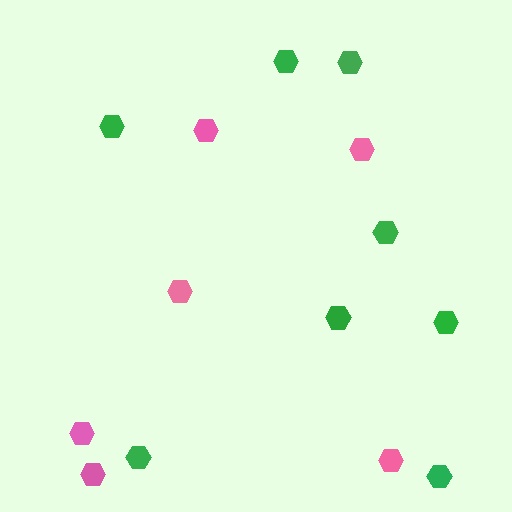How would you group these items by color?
There are 2 groups: one group of pink hexagons (6) and one group of green hexagons (8).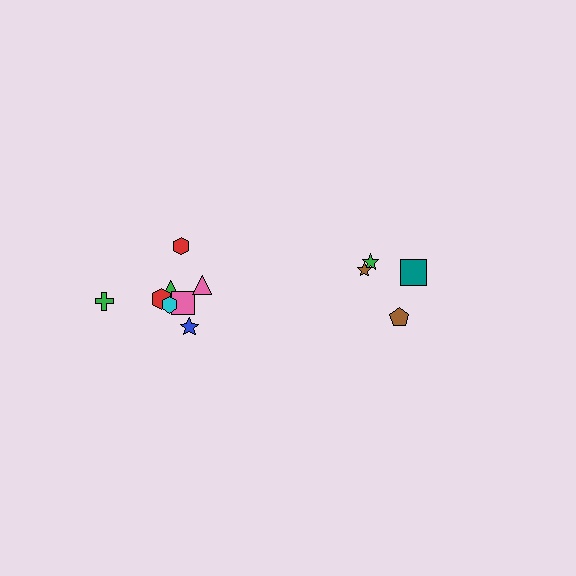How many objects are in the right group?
There are 4 objects.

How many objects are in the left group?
There are 8 objects.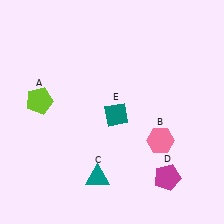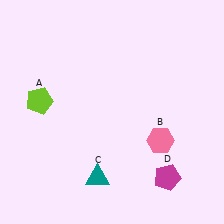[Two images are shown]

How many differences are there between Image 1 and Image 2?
There is 1 difference between the two images.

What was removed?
The teal diamond (E) was removed in Image 2.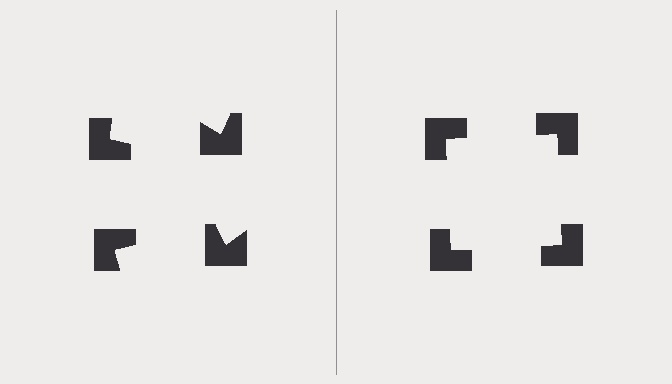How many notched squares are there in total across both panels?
8 — 4 on each side.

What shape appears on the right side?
An illusory square.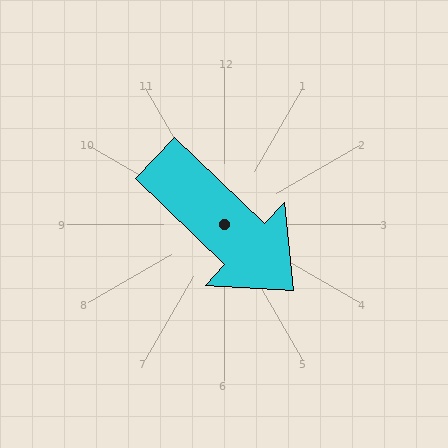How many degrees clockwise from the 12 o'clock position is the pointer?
Approximately 134 degrees.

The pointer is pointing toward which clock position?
Roughly 4 o'clock.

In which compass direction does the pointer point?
Southeast.